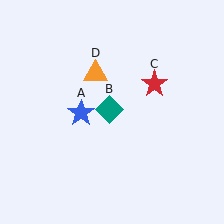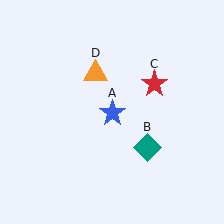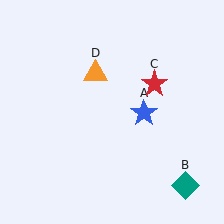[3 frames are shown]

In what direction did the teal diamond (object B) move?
The teal diamond (object B) moved down and to the right.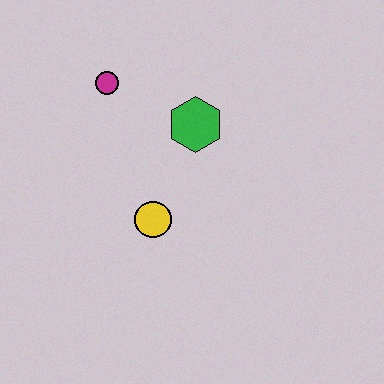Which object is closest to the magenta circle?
The green hexagon is closest to the magenta circle.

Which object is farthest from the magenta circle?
The yellow circle is farthest from the magenta circle.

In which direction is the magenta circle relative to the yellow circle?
The magenta circle is above the yellow circle.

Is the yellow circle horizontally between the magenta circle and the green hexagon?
Yes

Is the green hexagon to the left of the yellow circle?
No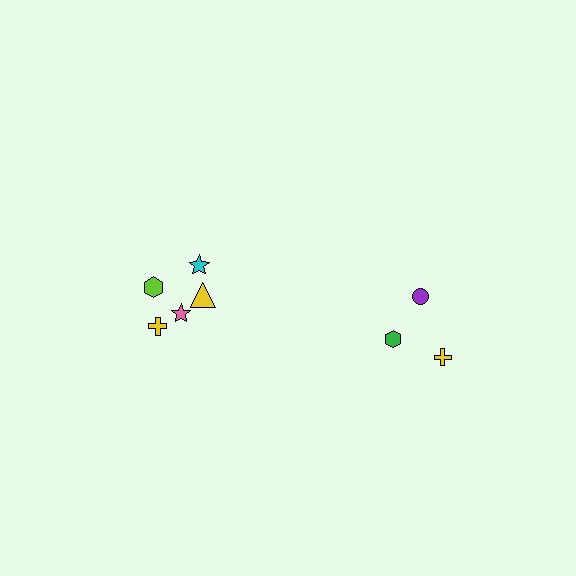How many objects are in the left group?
There are 5 objects.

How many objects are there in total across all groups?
There are 8 objects.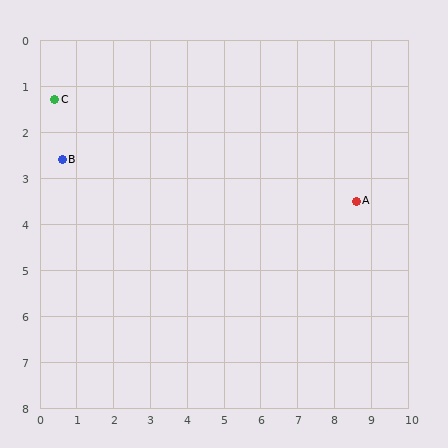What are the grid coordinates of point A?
Point A is at approximately (8.6, 3.5).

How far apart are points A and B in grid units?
Points A and B are about 8.1 grid units apart.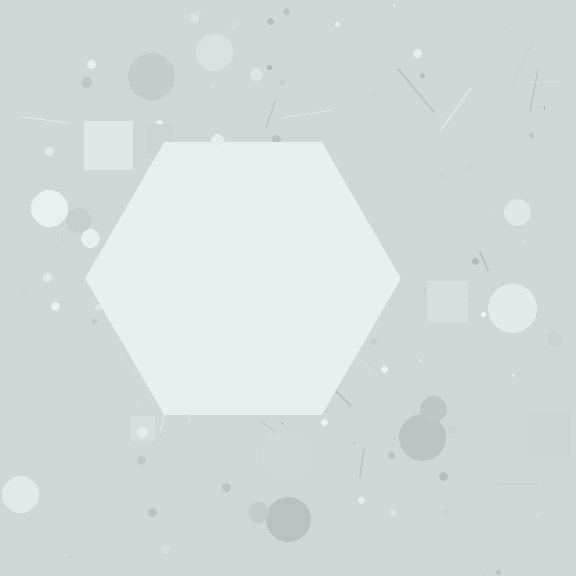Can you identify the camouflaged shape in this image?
The camouflaged shape is a hexagon.